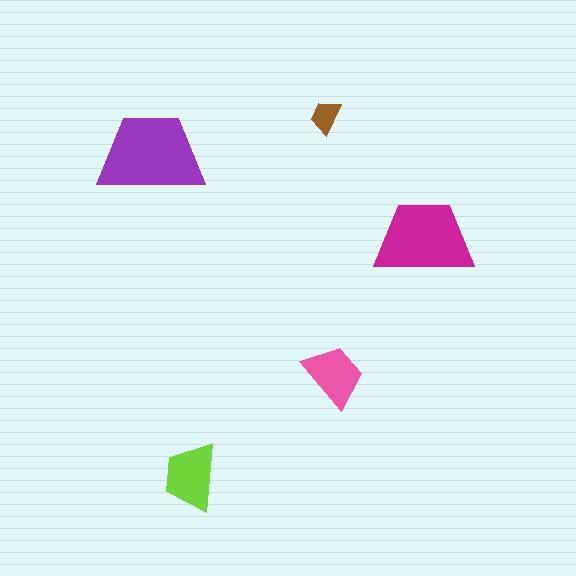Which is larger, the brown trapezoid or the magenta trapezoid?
The magenta one.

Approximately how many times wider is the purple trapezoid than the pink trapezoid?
About 1.5 times wider.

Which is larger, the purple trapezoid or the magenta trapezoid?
The purple one.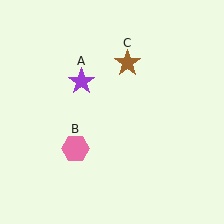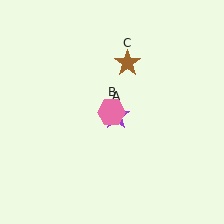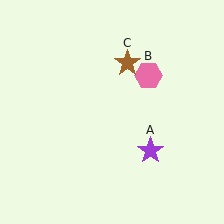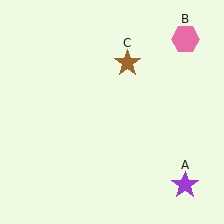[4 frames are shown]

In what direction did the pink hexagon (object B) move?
The pink hexagon (object B) moved up and to the right.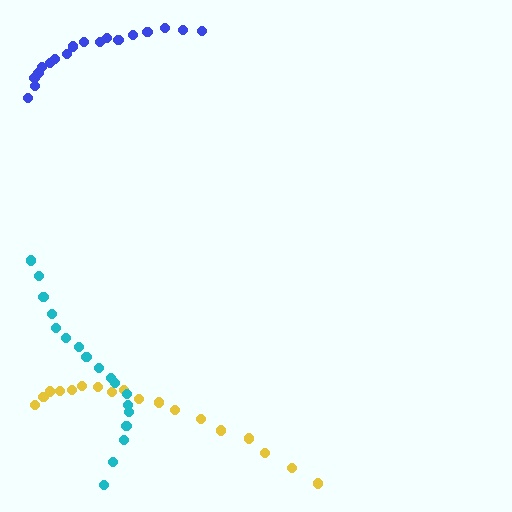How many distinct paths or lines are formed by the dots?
There are 3 distinct paths.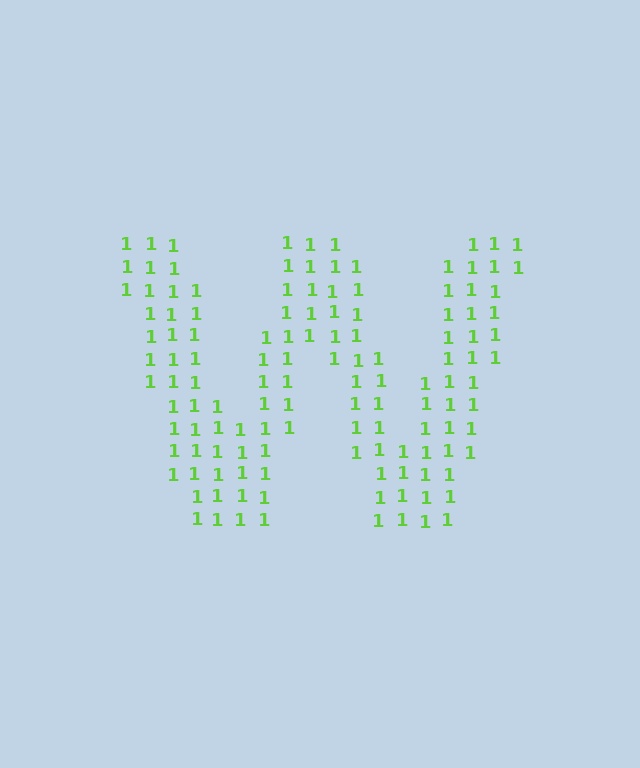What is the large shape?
The large shape is the letter W.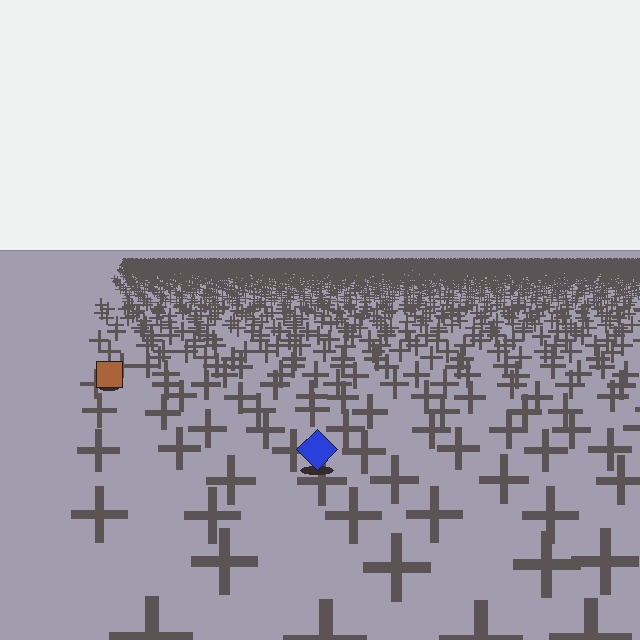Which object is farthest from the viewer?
The brown square is farthest from the viewer. It appears smaller and the ground texture around it is denser.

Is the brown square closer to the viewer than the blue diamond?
No. The blue diamond is closer — you can tell from the texture gradient: the ground texture is coarser near it.